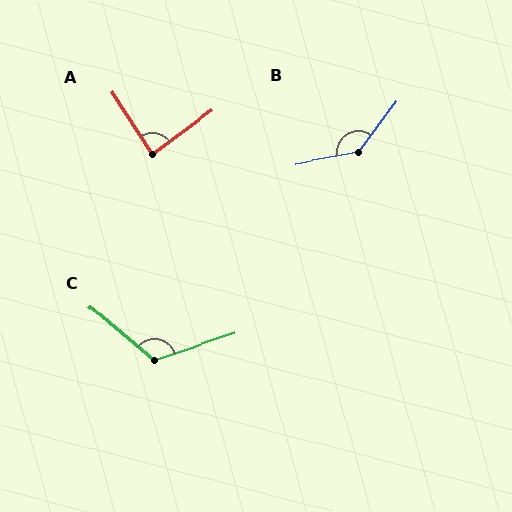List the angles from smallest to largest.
A (87°), C (122°), B (137°).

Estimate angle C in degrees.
Approximately 122 degrees.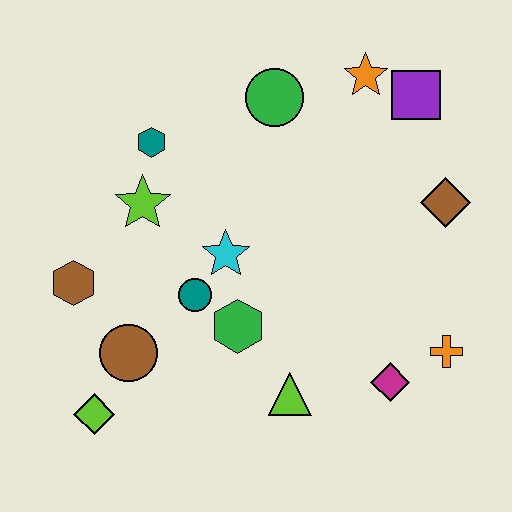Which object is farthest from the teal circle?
The purple square is farthest from the teal circle.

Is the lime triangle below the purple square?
Yes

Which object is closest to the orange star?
The purple square is closest to the orange star.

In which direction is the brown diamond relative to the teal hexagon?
The brown diamond is to the right of the teal hexagon.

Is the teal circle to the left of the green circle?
Yes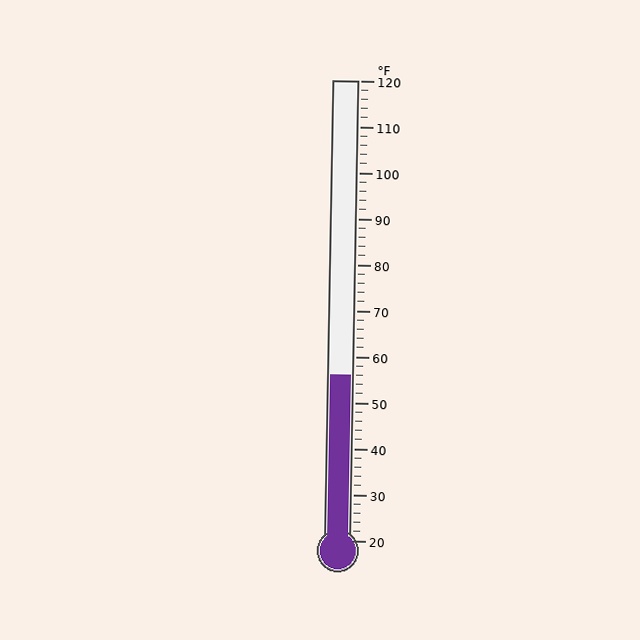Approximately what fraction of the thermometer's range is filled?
The thermometer is filled to approximately 35% of its range.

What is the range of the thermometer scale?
The thermometer scale ranges from 20°F to 120°F.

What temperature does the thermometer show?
The thermometer shows approximately 56°F.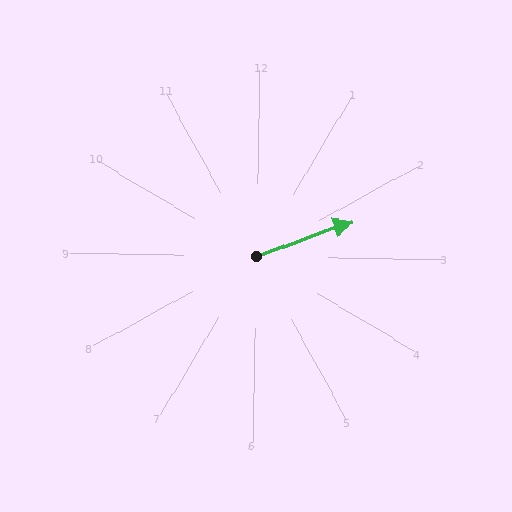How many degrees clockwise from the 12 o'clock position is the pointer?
Approximately 69 degrees.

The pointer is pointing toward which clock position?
Roughly 2 o'clock.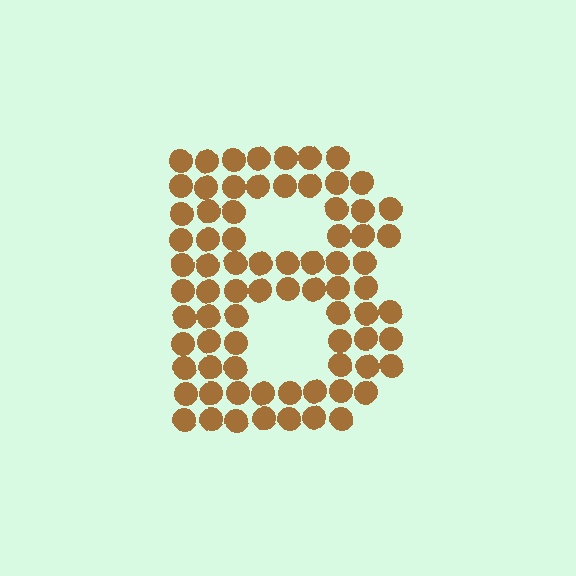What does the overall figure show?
The overall figure shows the letter B.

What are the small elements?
The small elements are circles.